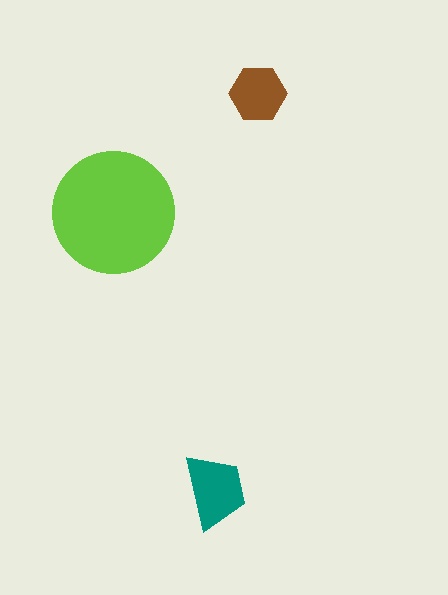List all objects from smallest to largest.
The brown hexagon, the teal trapezoid, the lime circle.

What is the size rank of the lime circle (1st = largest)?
1st.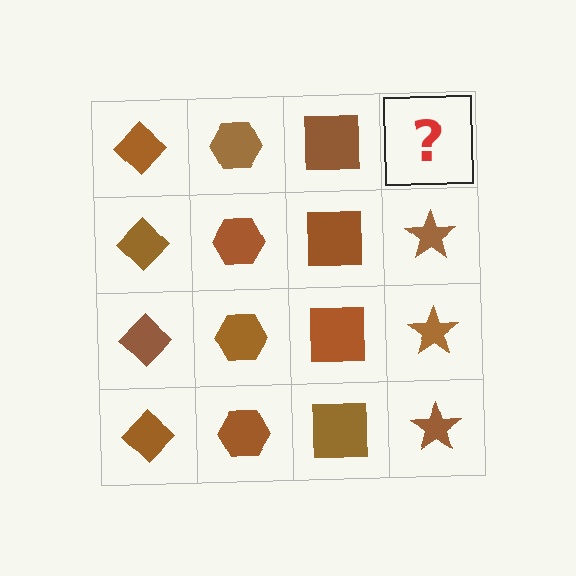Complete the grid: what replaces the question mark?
The question mark should be replaced with a brown star.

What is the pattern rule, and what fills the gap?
The rule is that each column has a consistent shape. The gap should be filled with a brown star.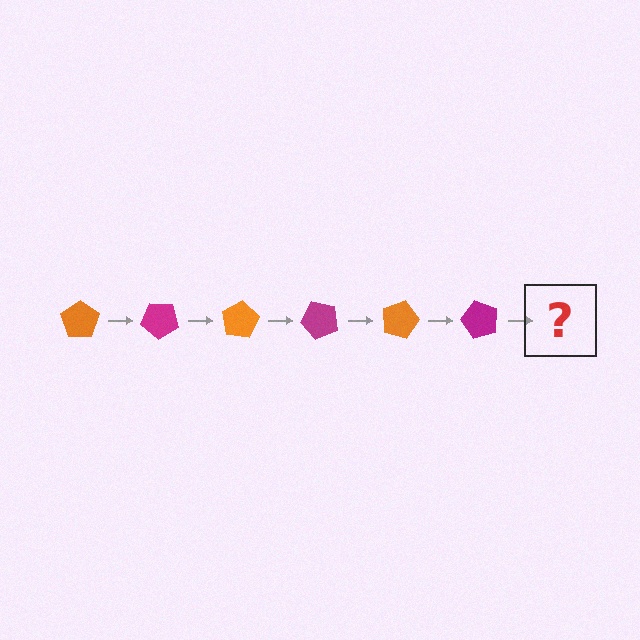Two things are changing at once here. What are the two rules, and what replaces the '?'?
The two rules are that it rotates 40 degrees each step and the color cycles through orange and magenta. The '?' should be an orange pentagon, rotated 240 degrees from the start.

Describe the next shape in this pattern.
It should be an orange pentagon, rotated 240 degrees from the start.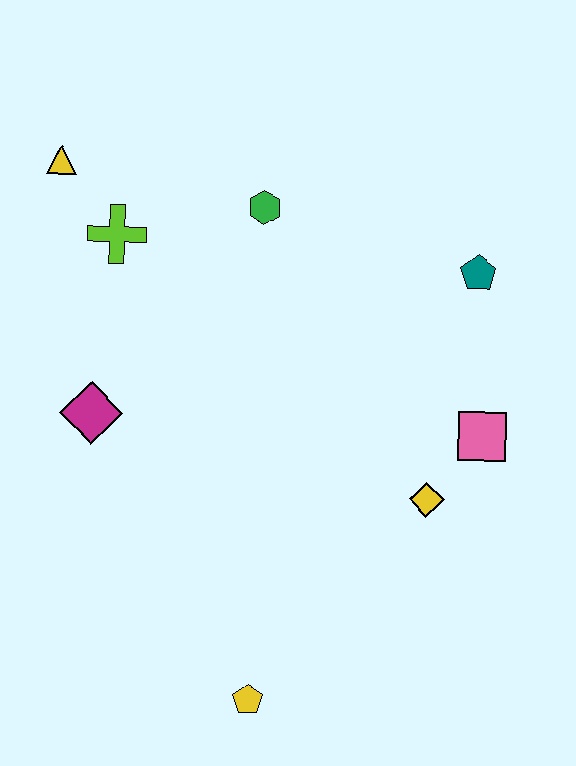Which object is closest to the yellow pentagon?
The yellow diamond is closest to the yellow pentagon.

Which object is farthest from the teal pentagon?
The yellow pentagon is farthest from the teal pentagon.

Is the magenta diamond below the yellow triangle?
Yes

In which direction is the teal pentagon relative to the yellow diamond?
The teal pentagon is above the yellow diamond.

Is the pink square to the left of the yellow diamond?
No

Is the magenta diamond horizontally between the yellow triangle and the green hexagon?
Yes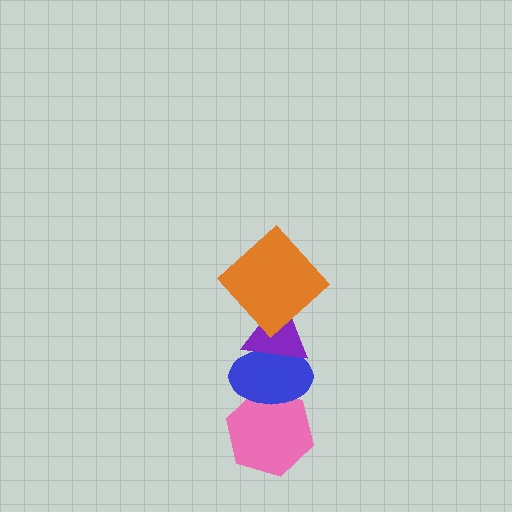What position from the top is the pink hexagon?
The pink hexagon is 4th from the top.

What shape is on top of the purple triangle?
The orange diamond is on top of the purple triangle.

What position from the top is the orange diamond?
The orange diamond is 1st from the top.